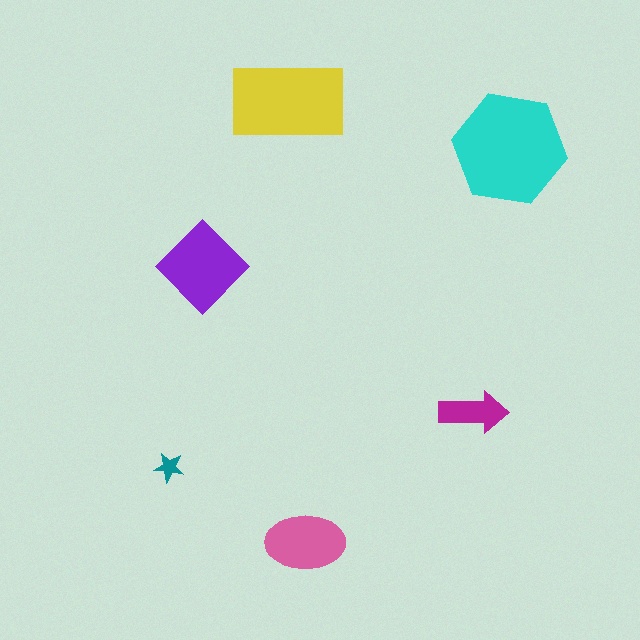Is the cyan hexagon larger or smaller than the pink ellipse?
Larger.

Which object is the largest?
The cyan hexagon.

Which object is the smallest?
The teal star.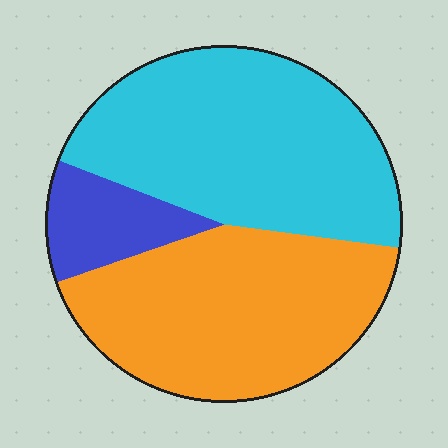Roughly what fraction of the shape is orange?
Orange takes up about two fifths (2/5) of the shape.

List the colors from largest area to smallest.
From largest to smallest: cyan, orange, blue.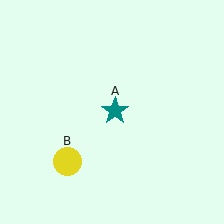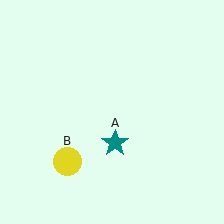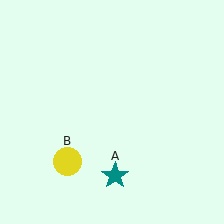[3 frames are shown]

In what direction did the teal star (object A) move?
The teal star (object A) moved down.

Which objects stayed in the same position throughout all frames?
Yellow circle (object B) remained stationary.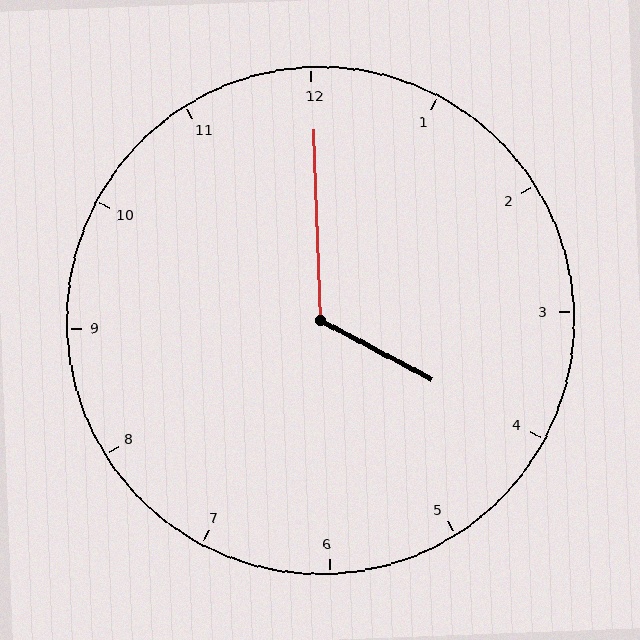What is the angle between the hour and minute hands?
Approximately 120 degrees.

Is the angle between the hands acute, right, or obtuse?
It is obtuse.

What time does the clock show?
4:00.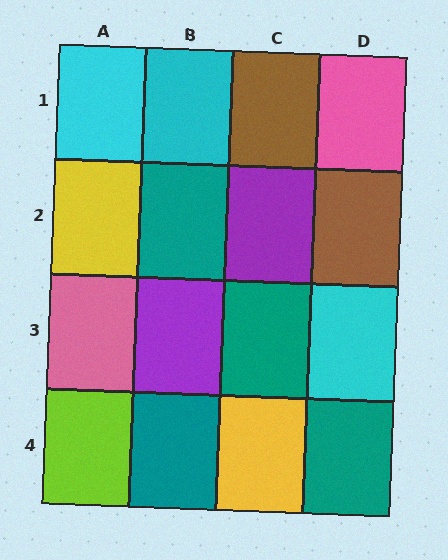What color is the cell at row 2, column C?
Purple.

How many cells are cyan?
3 cells are cyan.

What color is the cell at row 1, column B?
Cyan.